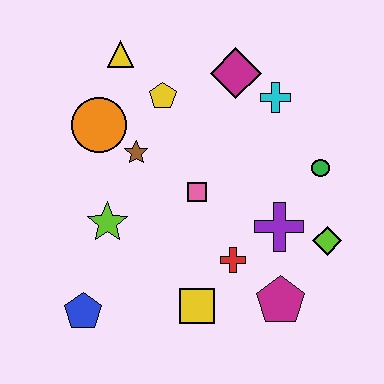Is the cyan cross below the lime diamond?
No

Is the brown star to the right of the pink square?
No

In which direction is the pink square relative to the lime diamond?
The pink square is to the left of the lime diamond.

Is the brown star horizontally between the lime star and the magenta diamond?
Yes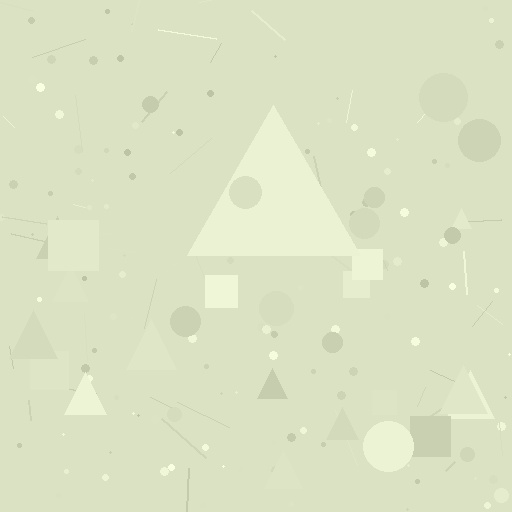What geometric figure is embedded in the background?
A triangle is embedded in the background.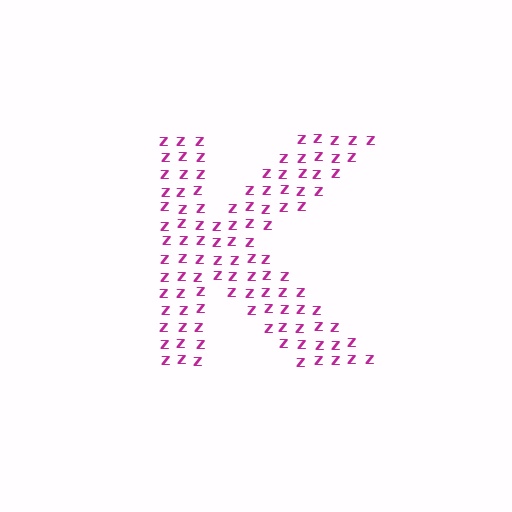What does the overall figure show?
The overall figure shows the letter K.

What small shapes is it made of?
It is made of small letter Z's.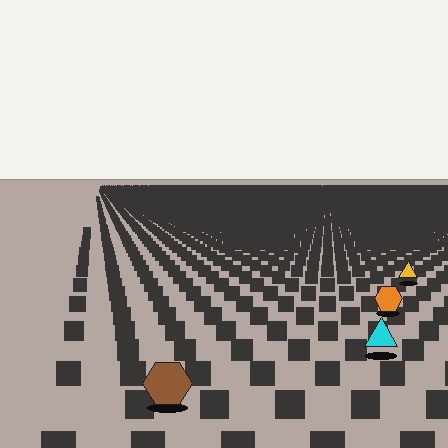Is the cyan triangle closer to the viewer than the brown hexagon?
No. The brown hexagon is closer — you can tell from the texture gradient: the ground texture is coarser near it.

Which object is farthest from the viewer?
The yellow triangle is farthest from the viewer. It appears smaller and the ground texture around it is denser.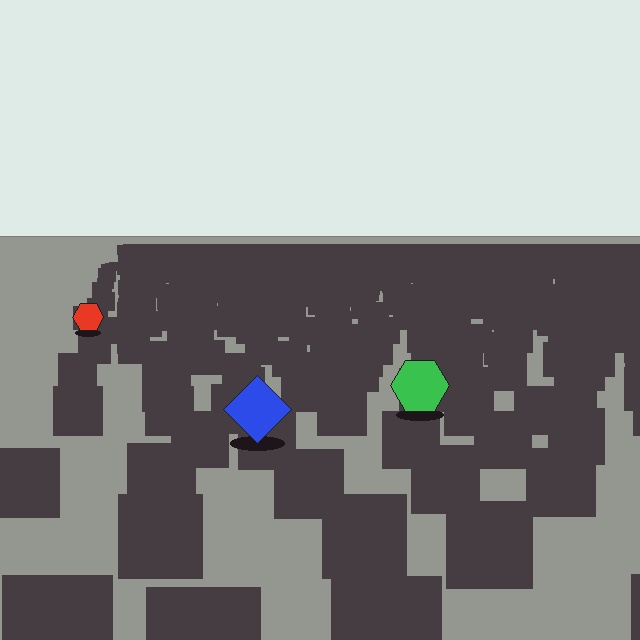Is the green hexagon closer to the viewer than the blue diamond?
No. The blue diamond is closer — you can tell from the texture gradient: the ground texture is coarser near it.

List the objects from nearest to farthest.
From nearest to farthest: the blue diamond, the green hexagon, the red hexagon.